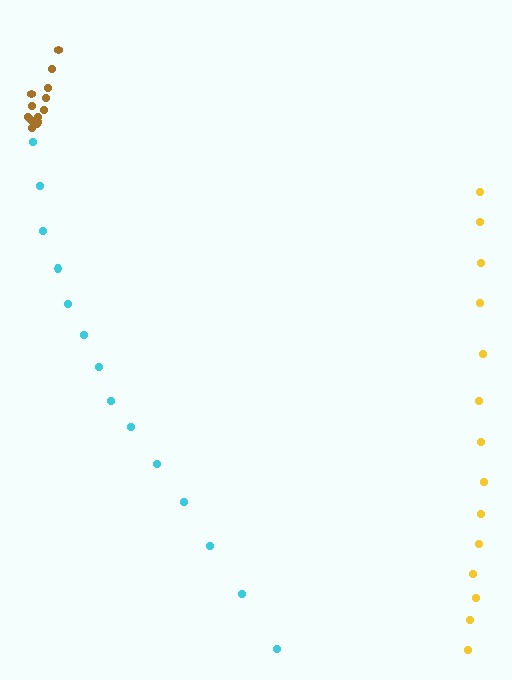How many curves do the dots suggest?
There are 3 distinct paths.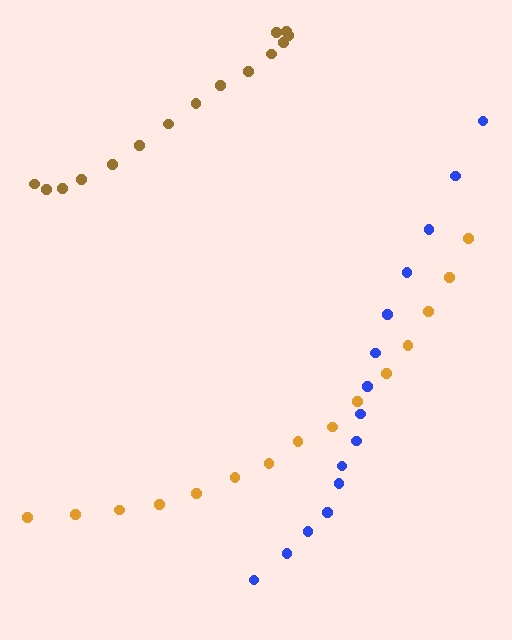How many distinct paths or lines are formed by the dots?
There are 3 distinct paths.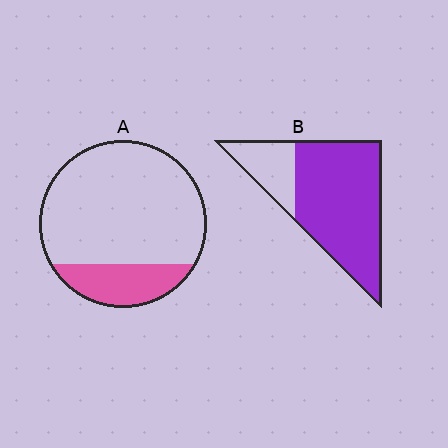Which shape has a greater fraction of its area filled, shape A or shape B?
Shape B.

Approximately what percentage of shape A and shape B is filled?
A is approximately 20% and B is approximately 75%.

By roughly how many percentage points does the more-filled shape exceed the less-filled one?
By roughly 55 percentage points (B over A).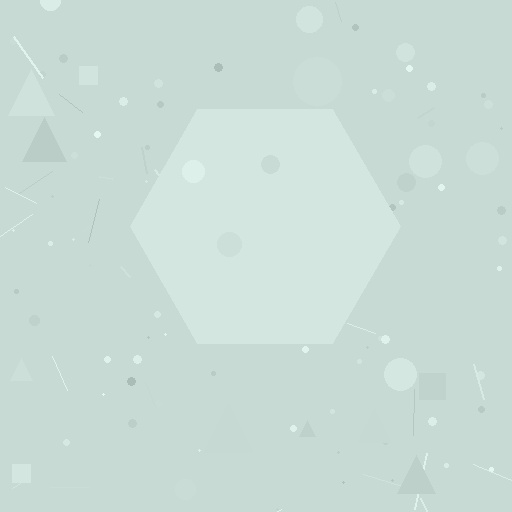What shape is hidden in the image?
A hexagon is hidden in the image.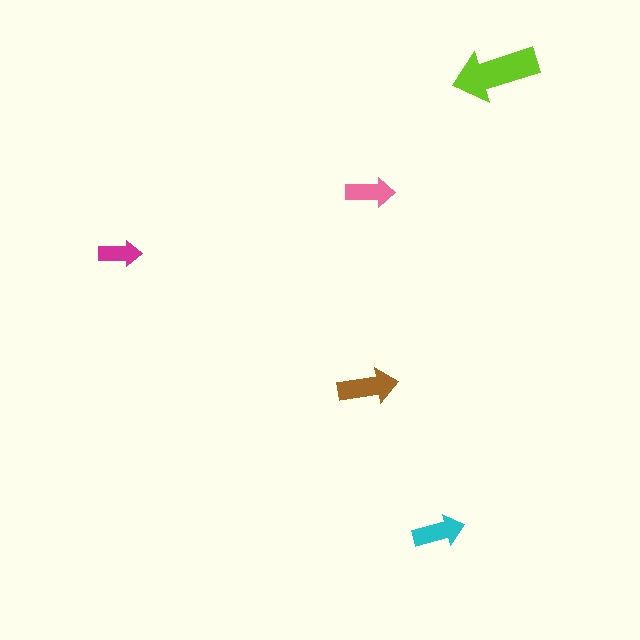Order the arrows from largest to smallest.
the lime one, the brown one, the cyan one, the pink one, the magenta one.